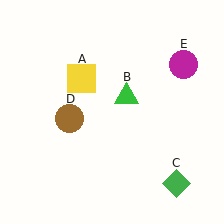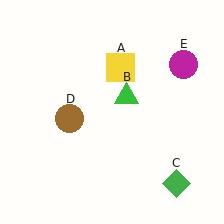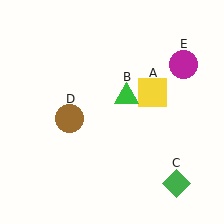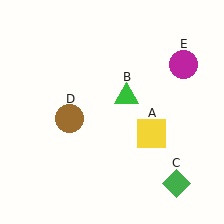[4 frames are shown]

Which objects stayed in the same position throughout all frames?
Green triangle (object B) and green diamond (object C) and brown circle (object D) and magenta circle (object E) remained stationary.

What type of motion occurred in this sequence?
The yellow square (object A) rotated clockwise around the center of the scene.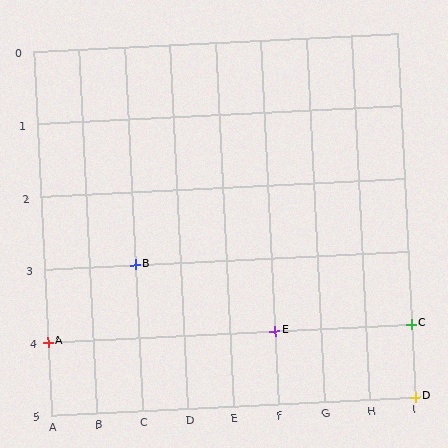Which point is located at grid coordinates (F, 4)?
Point E is at (F, 4).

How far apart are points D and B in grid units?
Points D and B are 6 columns and 2 rows apart (about 6.3 grid units diagonally).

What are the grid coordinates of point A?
Point A is at grid coordinates (A, 4).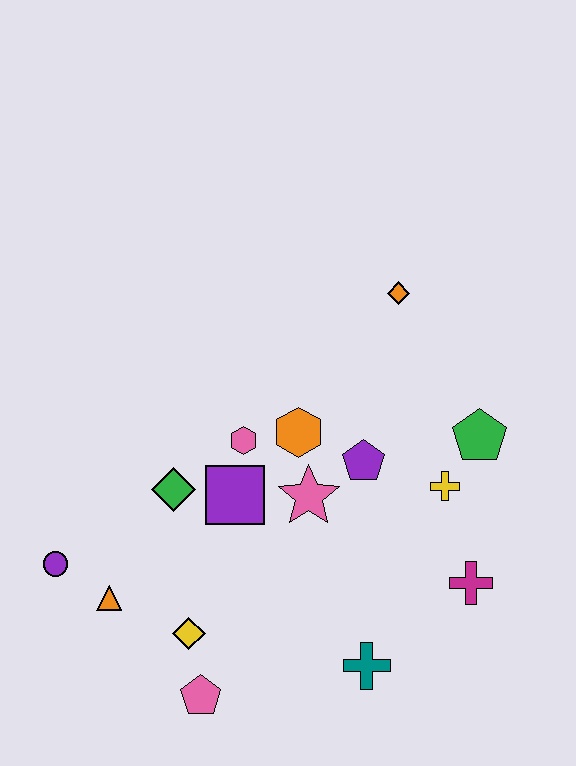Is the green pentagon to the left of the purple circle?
No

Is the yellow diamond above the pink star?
No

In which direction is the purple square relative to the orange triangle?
The purple square is to the right of the orange triangle.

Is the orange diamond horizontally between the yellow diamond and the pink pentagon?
No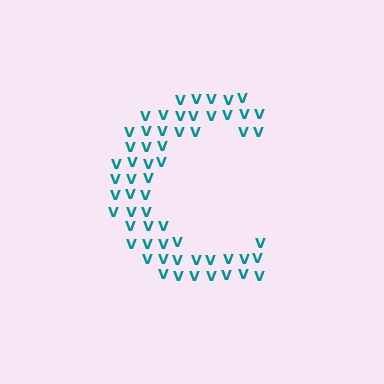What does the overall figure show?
The overall figure shows the letter C.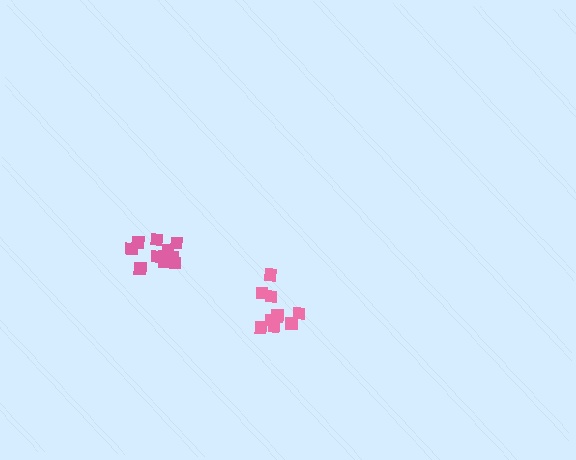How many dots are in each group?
Group 1: 12 dots, Group 2: 10 dots (22 total).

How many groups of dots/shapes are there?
There are 2 groups.